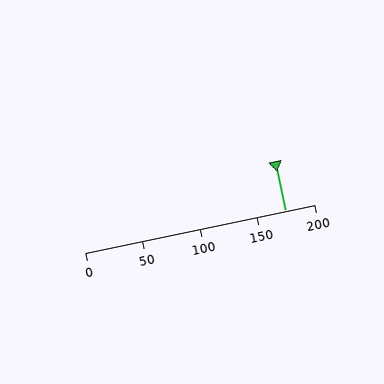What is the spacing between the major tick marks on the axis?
The major ticks are spaced 50 apart.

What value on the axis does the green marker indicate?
The marker indicates approximately 175.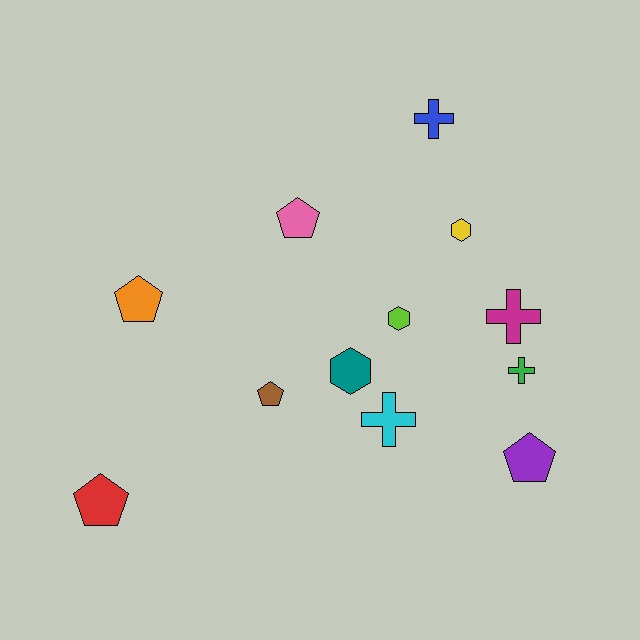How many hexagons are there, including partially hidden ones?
There are 3 hexagons.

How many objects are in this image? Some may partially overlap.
There are 12 objects.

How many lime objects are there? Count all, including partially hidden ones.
There is 1 lime object.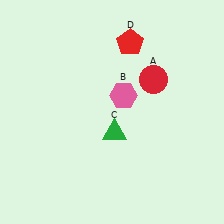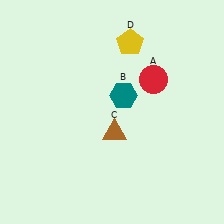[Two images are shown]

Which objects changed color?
B changed from pink to teal. C changed from green to brown. D changed from red to yellow.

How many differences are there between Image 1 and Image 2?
There are 3 differences between the two images.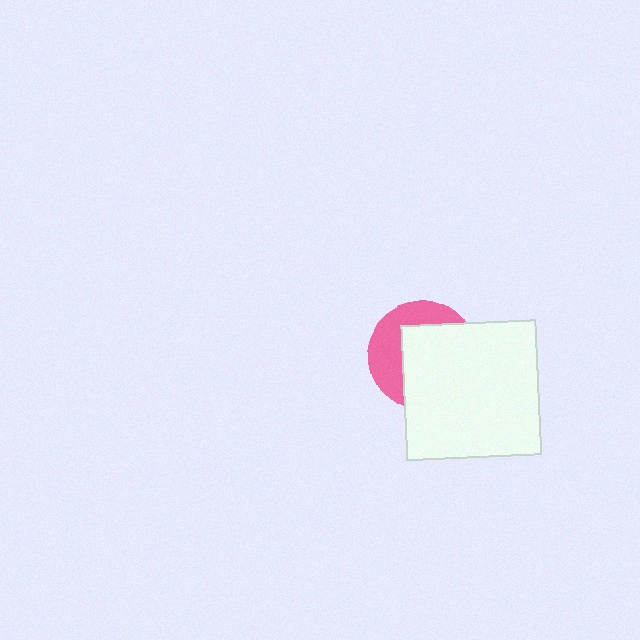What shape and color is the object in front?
The object in front is a white square.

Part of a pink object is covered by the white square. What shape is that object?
It is a circle.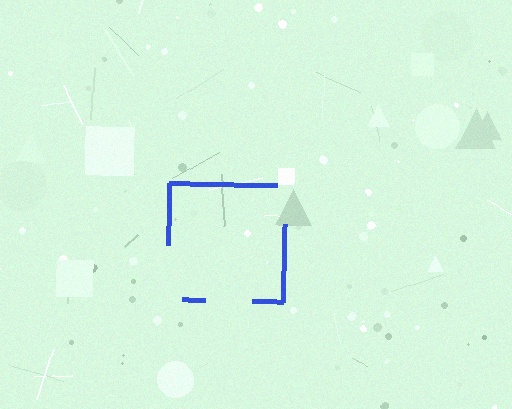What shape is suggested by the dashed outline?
The dashed outline suggests a square.